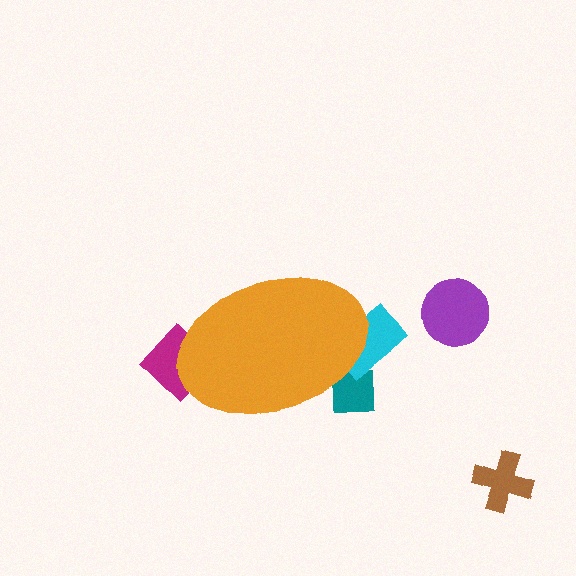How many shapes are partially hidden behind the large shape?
3 shapes are partially hidden.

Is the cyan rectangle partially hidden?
Yes, the cyan rectangle is partially hidden behind the orange ellipse.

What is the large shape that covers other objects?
An orange ellipse.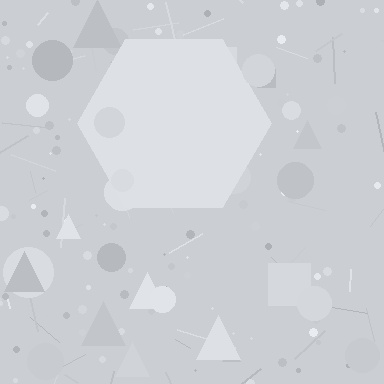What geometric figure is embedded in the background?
A hexagon is embedded in the background.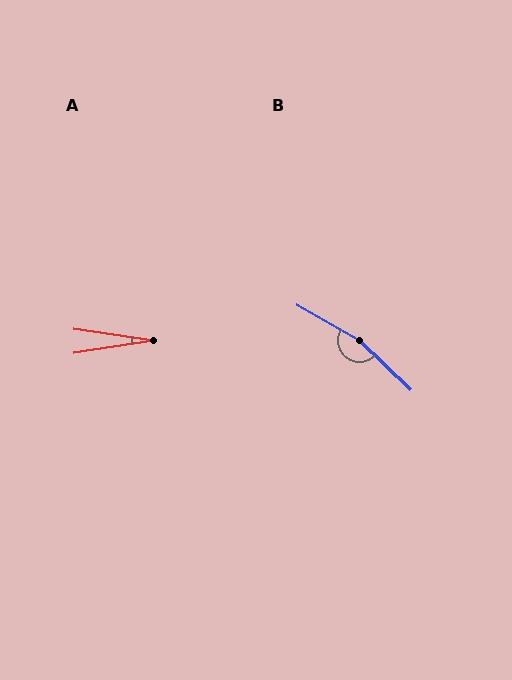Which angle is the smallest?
A, at approximately 17 degrees.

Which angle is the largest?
B, at approximately 165 degrees.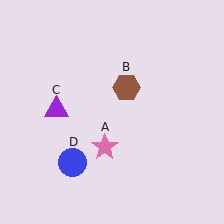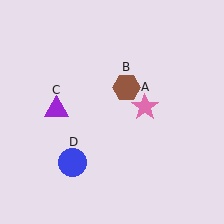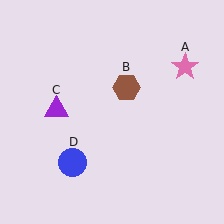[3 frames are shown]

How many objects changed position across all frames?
1 object changed position: pink star (object A).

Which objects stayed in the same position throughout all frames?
Brown hexagon (object B) and purple triangle (object C) and blue circle (object D) remained stationary.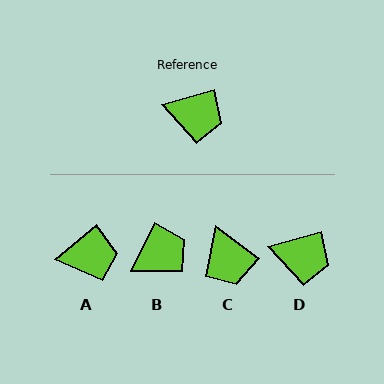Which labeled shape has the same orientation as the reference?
D.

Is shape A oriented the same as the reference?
No, it is off by about 23 degrees.